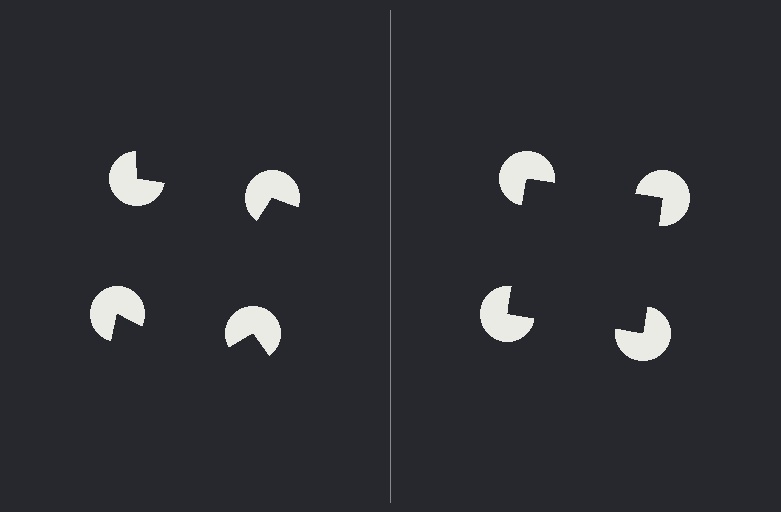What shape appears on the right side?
An illusory square.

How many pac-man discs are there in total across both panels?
8 — 4 on each side.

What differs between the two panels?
The pac-man discs are positioned identically on both sides; only the wedge orientations differ. On the right they align to a square; on the left they are misaligned.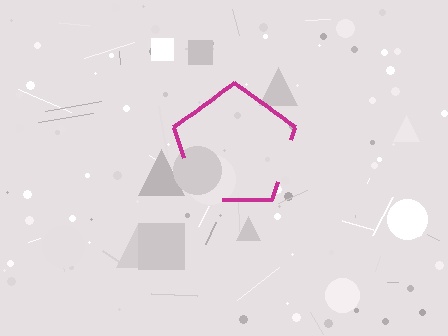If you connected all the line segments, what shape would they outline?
They would outline a pentagon.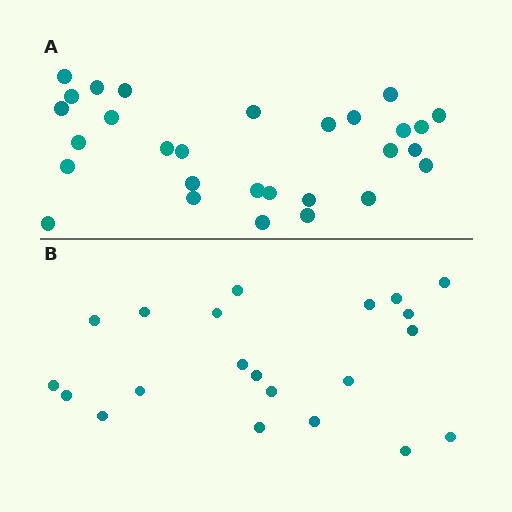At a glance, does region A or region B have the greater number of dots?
Region A (the top region) has more dots.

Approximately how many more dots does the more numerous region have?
Region A has roughly 8 or so more dots than region B.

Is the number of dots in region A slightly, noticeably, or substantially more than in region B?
Region A has noticeably more, but not dramatically so. The ratio is roughly 1.4 to 1.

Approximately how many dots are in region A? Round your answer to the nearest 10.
About 30 dots. (The exact count is 29, which rounds to 30.)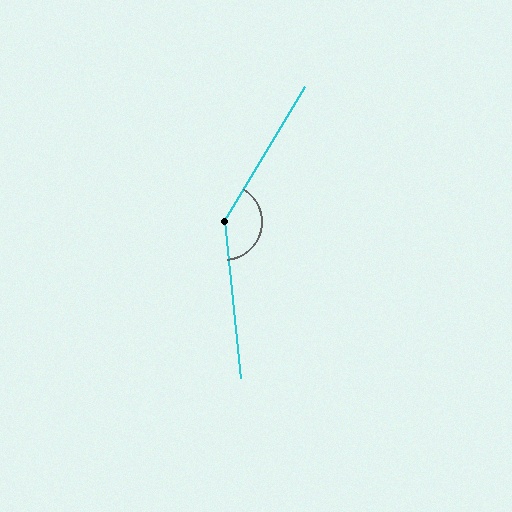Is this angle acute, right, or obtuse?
It is obtuse.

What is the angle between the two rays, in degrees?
Approximately 143 degrees.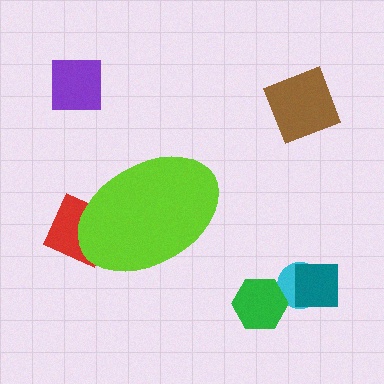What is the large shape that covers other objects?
A lime ellipse.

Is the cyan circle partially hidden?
No, the cyan circle is fully visible.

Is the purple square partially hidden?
No, the purple square is fully visible.